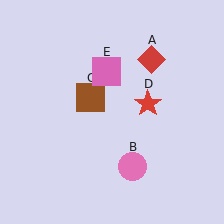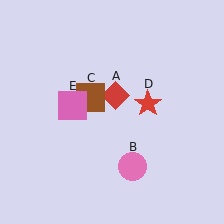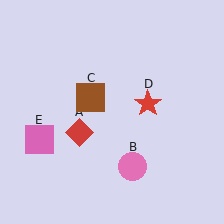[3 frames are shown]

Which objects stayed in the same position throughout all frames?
Pink circle (object B) and brown square (object C) and red star (object D) remained stationary.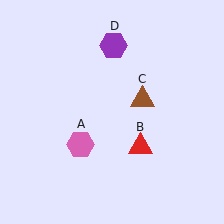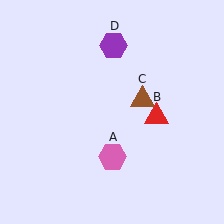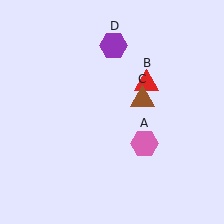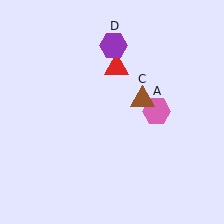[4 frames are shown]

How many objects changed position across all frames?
2 objects changed position: pink hexagon (object A), red triangle (object B).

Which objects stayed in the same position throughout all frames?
Brown triangle (object C) and purple hexagon (object D) remained stationary.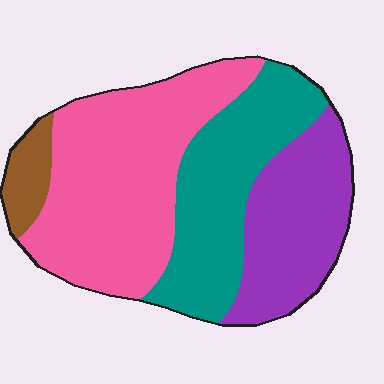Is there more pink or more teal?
Pink.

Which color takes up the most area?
Pink, at roughly 40%.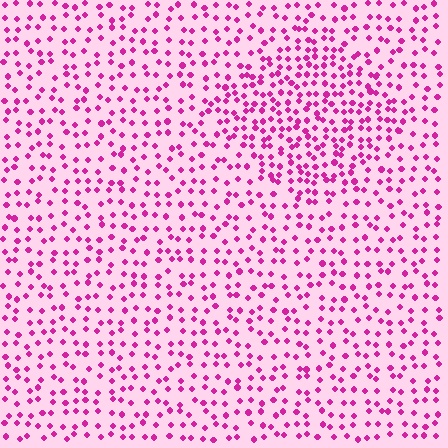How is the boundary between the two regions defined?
The boundary is defined by a change in element density (approximately 1.7x ratio). All elements are the same color, size, and shape.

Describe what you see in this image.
The image contains small magenta elements arranged at two different densities. A diamond-shaped region is visible where the elements are more densely packed than the surrounding area.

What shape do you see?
I see a diamond.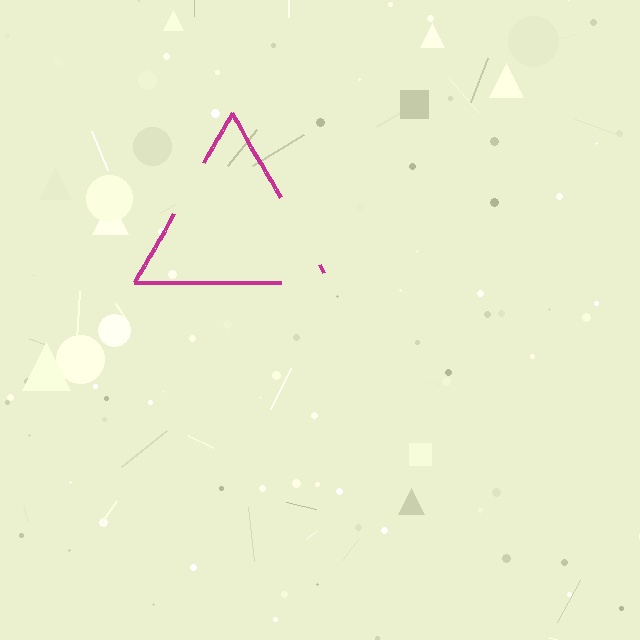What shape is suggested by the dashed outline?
The dashed outline suggests a triangle.